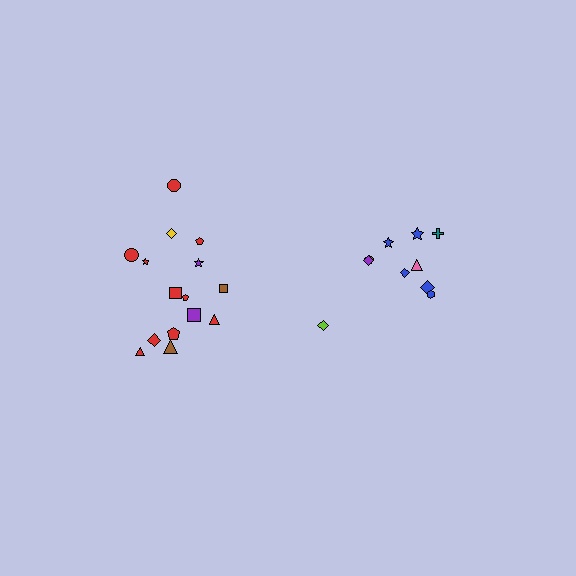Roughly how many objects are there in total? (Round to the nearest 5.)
Roughly 25 objects in total.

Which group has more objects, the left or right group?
The left group.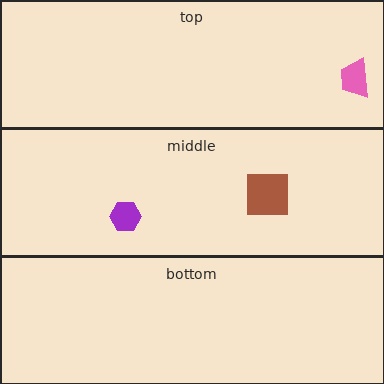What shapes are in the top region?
The pink trapezoid.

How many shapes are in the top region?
1.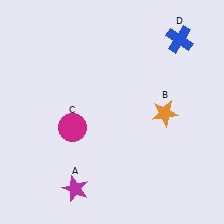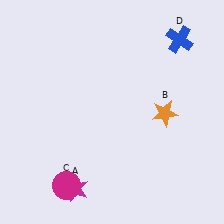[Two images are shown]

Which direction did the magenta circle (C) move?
The magenta circle (C) moved down.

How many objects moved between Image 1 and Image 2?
1 object moved between the two images.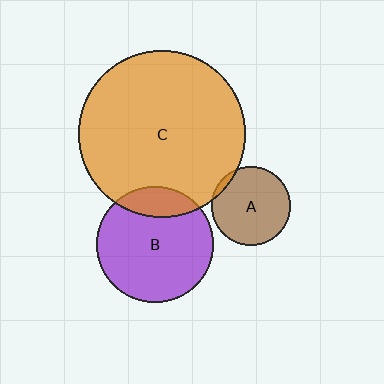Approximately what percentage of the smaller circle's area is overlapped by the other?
Approximately 15%.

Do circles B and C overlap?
Yes.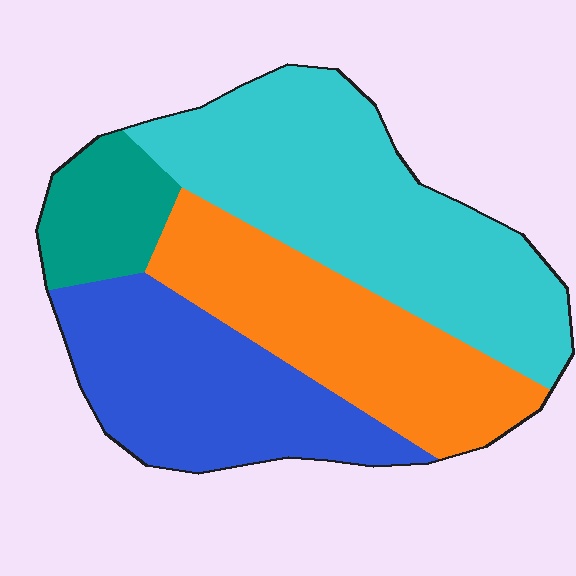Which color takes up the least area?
Teal, at roughly 10%.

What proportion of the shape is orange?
Orange takes up about one quarter (1/4) of the shape.